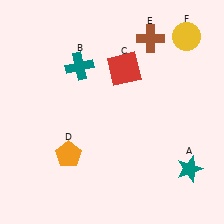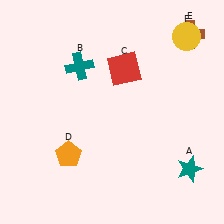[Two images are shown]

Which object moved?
The brown cross (E) moved right.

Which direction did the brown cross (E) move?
The brown cross (E) moved right.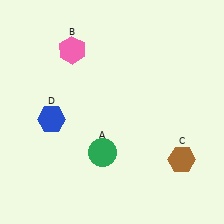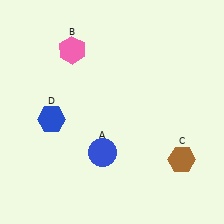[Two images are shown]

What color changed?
The circle (A) changed from green in Image 1 to blue in Image 2.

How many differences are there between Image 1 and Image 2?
There is 1 difference between the two images.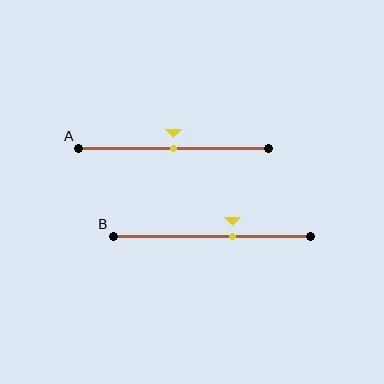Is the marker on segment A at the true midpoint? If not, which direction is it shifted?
Yes, the marker on segment A is at the true midpoint.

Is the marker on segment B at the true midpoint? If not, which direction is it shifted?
No, the marker on segment B is shifted to the right by about 10% of the segment length.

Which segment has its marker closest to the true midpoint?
Segment A has its marker closest to the true midpoint.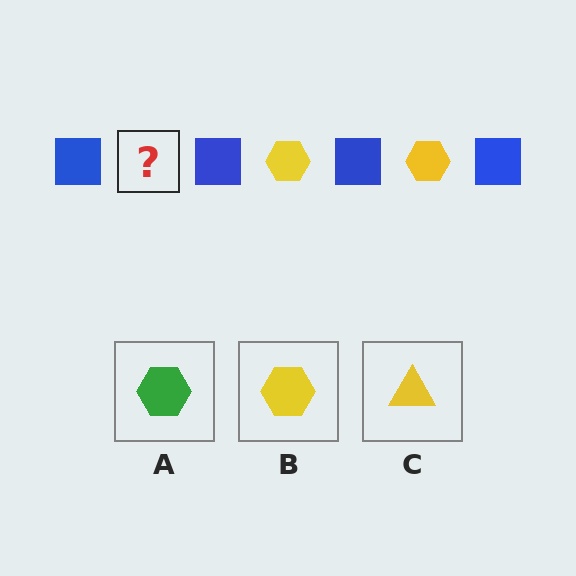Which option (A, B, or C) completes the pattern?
B.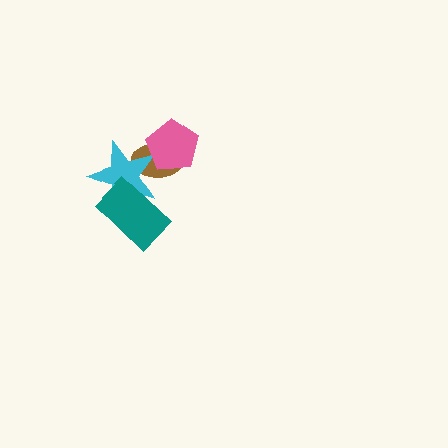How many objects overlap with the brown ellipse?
2 objects overlap with the brown ellipse.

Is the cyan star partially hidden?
Yes, it is partially covered by another shape.